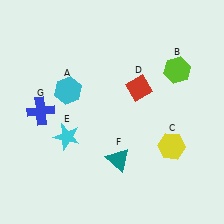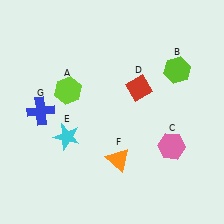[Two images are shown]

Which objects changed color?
A changed from cyan to lime. C changed from yellow to pink. F changed from teal to orange.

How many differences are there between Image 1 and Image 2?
There are 3 differences between the two images.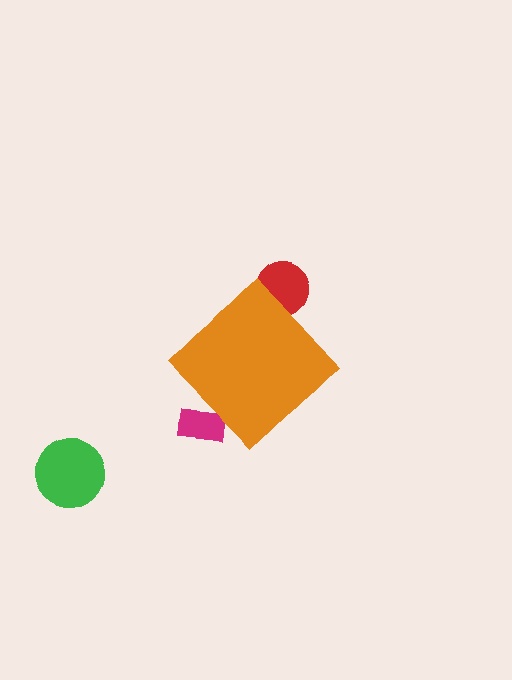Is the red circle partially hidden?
Yes, the red circle is partially hidden behind the orange diamond.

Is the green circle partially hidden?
No, the green circle is fully visible.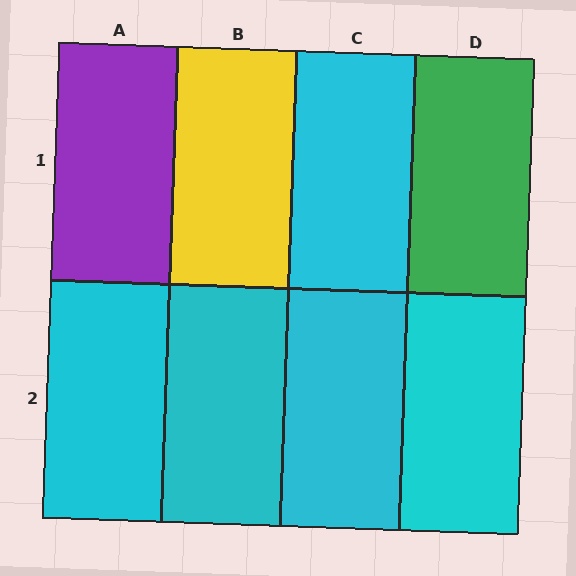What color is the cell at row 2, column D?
Cyan.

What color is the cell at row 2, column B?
Cyan.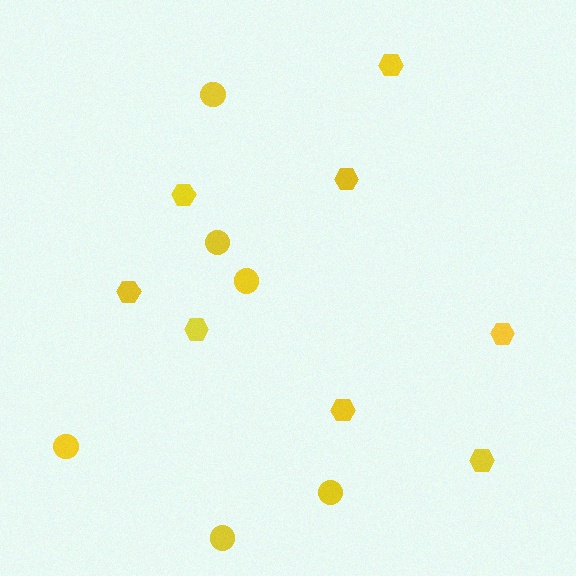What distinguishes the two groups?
There are 2 groups: one group of circles (6) and one group of hexagons (8).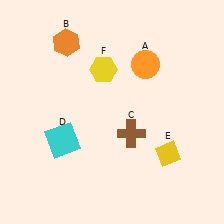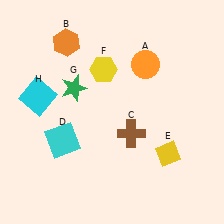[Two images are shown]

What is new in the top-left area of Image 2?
A green star (G) was added in the top-left area of Image 2.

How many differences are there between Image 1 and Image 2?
There are 2 differences between the two images.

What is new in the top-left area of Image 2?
A cyan square (H) was added in the top-left area of Image 2.